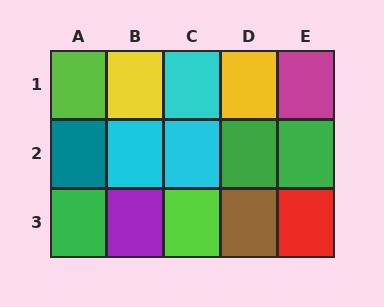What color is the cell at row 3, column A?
Green.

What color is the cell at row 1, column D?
Yellow.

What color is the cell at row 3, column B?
Purple.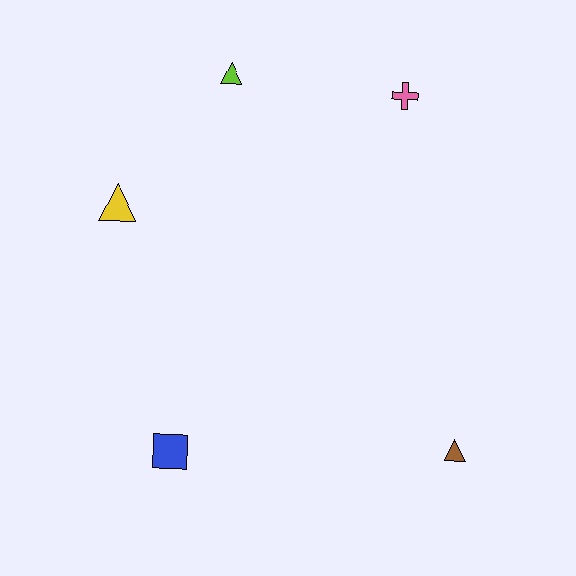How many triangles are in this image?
There are 3 triangles.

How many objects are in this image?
There are 5 objects.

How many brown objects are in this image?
There is 1 brown object.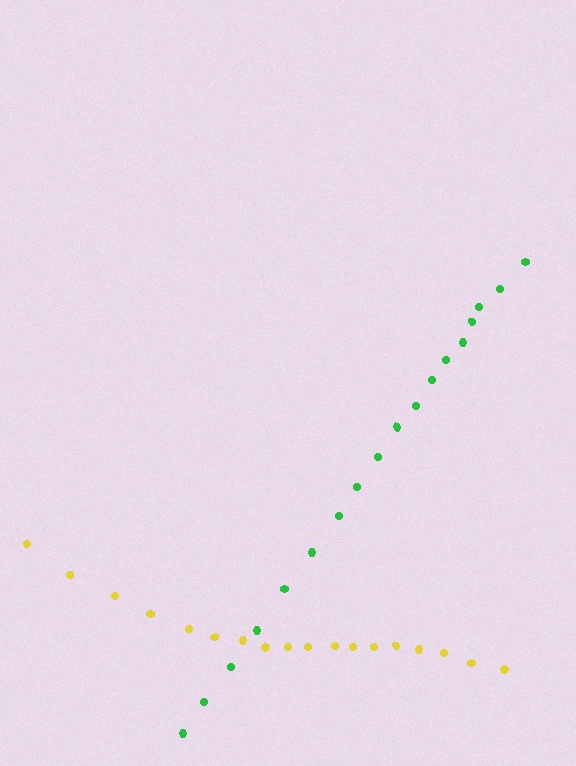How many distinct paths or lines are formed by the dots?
There are 2 distinct paths.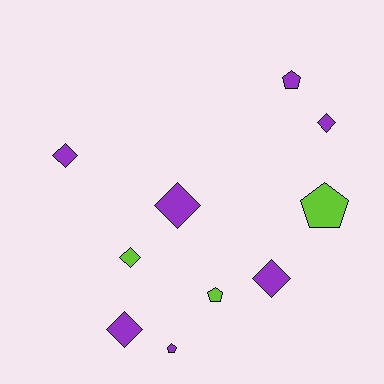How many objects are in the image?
There are 10 objects.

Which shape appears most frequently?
Diamond, with 6 objects.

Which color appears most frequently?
Purple, with 7 objects.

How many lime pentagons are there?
There are 2 lime pentagons.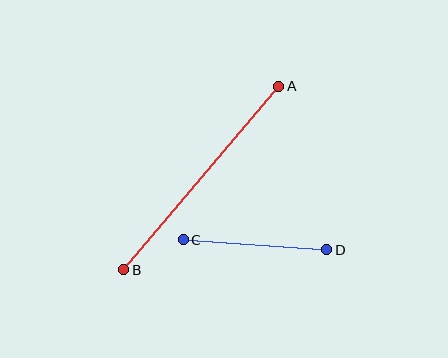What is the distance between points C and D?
The distance is approximately 144 pixels.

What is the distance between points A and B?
The distance is approximately 240 pixels.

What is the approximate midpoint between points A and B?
The midpoint is at approximately (201, 178) pixels.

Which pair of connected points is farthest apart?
Points A and B are farthest apart.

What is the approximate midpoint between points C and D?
The midpoint is at approximately (255, 245) pixels.